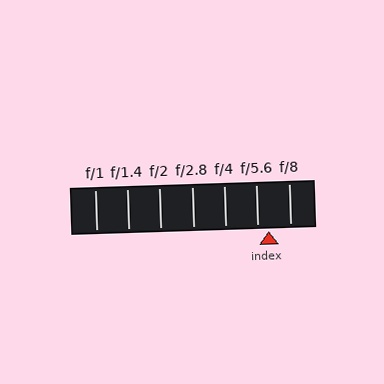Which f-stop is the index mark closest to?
The index mark is closest to f/5.6.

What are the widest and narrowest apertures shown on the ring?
The widest aperture shown is f/1 and the narrowest is f/8.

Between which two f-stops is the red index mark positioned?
The index mark is between f/5.6 and f/8.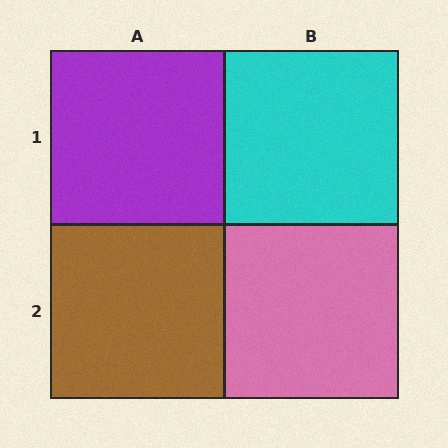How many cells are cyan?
1 cell is cyan.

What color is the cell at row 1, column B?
Cyan.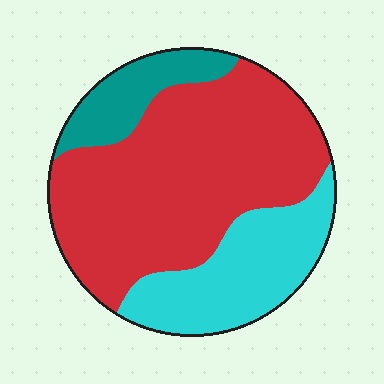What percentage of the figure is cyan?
Cyan takes up between a sixth and a third of the figure.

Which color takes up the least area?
Teal, at roughly 15%.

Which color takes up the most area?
Red, at roughly 60%.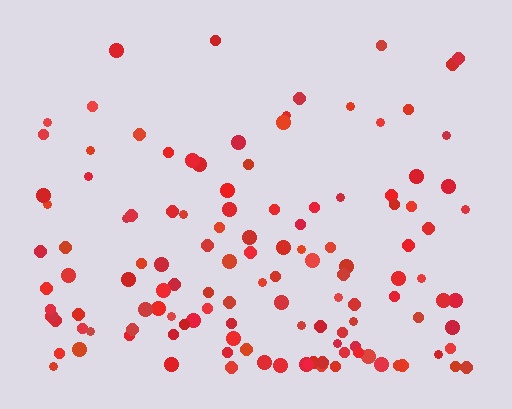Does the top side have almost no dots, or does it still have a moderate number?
Still a moderate number, just noticeably fewer than the bottom.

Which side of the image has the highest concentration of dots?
The bottom.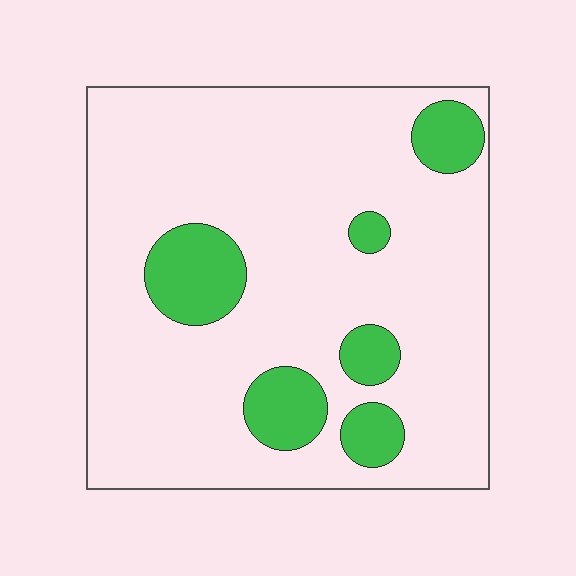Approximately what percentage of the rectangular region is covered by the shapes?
Approximately 15%.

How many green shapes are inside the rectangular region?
6.